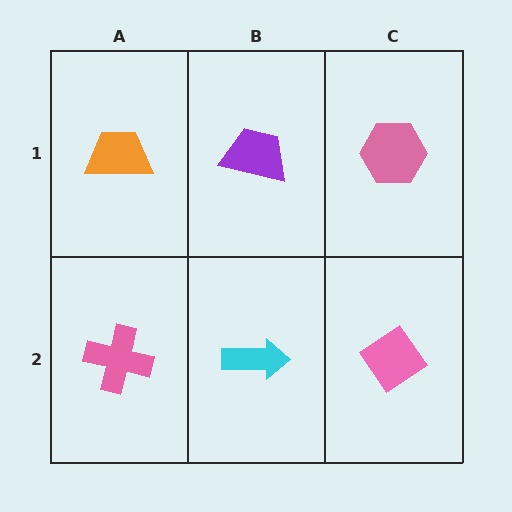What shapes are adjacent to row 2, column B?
A purple trapezoid (row 1, column B), a pink cross (row 2, column A), a pink diamond (row 2, column C).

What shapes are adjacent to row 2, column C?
A pink hexagon (row 1, column C), a cyan arrow (row 2, column B).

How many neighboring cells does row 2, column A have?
2.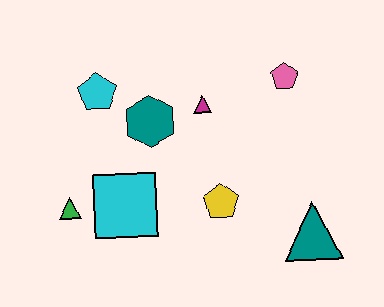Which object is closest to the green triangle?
The cyan square is closest to the green triangle.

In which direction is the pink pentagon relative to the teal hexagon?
The pink pentagon is to the right of the teal hexagon.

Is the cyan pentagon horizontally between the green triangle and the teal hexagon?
Yes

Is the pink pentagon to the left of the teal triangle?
Yes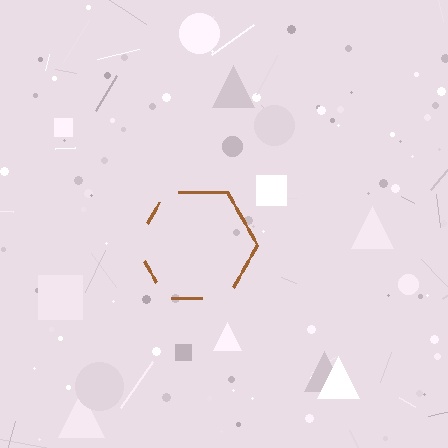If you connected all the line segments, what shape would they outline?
They would outline a hexagon.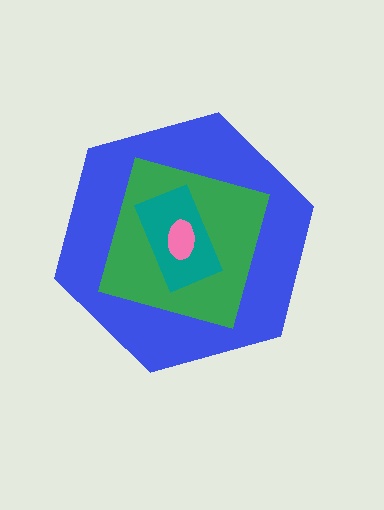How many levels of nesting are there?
4.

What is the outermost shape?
The blue hexagon.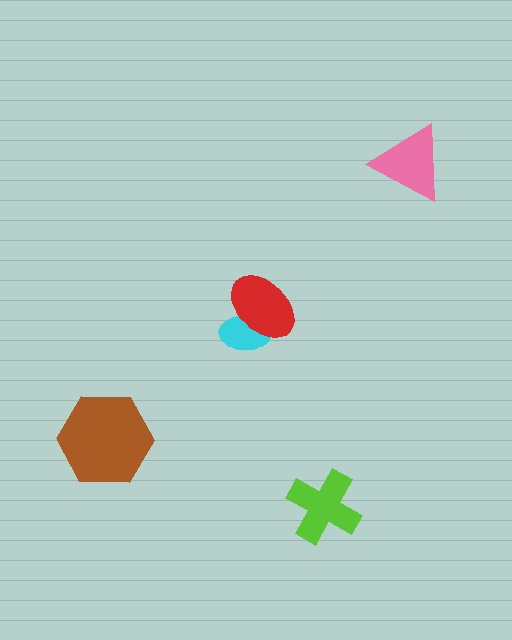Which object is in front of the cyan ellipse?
The red ellipse is in front of the cyan ellipse.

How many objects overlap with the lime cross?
0 objects overlap with the lime cross.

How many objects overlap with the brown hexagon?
0 objects overlap with the brown hexagon.